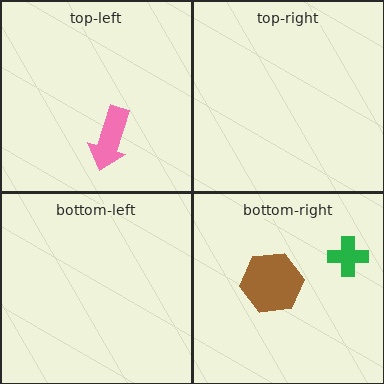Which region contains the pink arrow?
The top-left region.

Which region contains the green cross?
The bottom-right region.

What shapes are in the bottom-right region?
The green cross, the brown hexagon.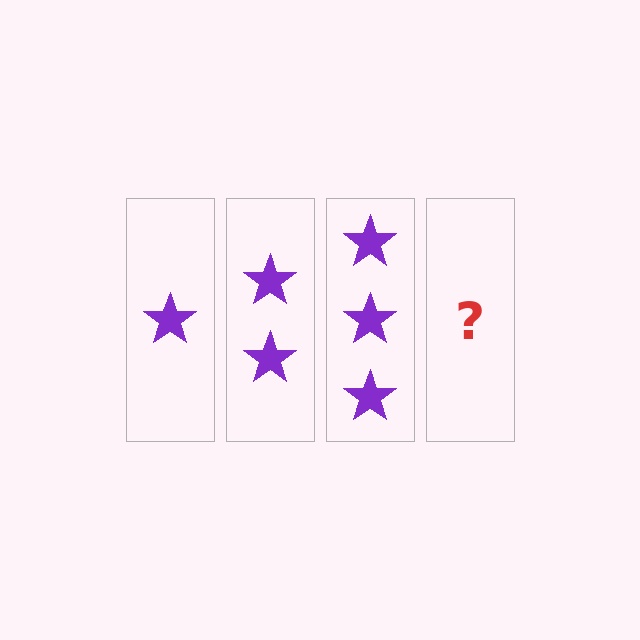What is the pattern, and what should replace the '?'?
The pattern is that each step adds one more star. The '?' should be 4 stars.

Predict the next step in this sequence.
The next step is 4 stars.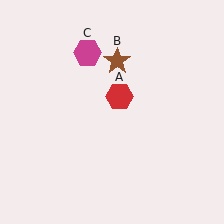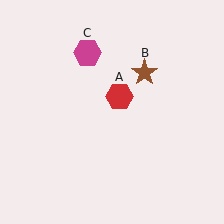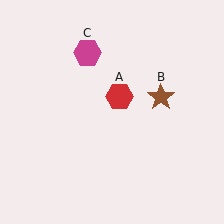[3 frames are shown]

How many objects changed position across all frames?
1 object changed position: brown star (object B).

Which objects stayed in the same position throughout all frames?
Red hexagon (object A) and magenta hexagon (object C) remained stationary.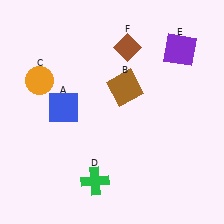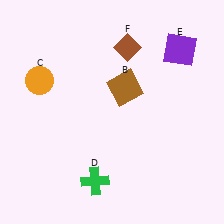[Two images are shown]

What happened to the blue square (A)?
The blue square (A) was removed in Image 2. It was in the top-left area of Image 1.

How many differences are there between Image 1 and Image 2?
There is 1 difference between the two images.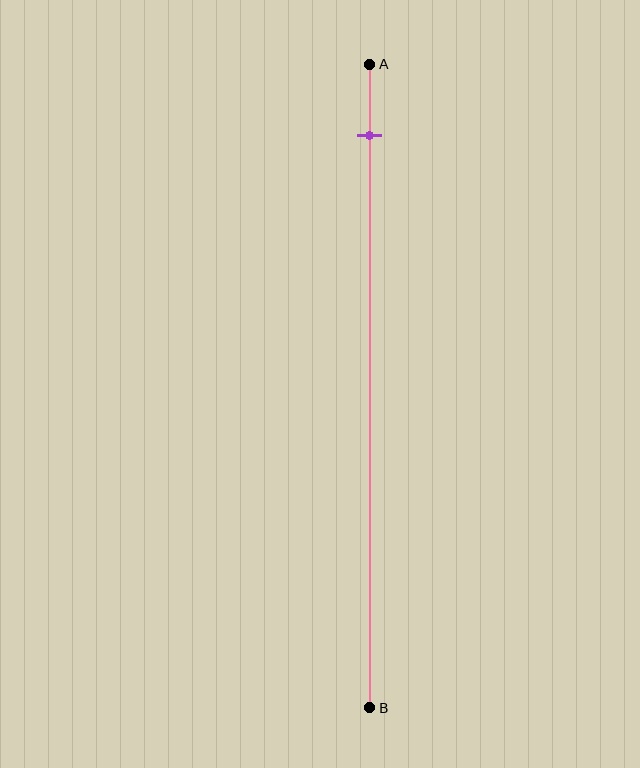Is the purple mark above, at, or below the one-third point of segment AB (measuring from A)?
The purple mark is above the one-third point of segment AB.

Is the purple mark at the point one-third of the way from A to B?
No, the mark is at about 10% from A, not at the 33% one-third point.